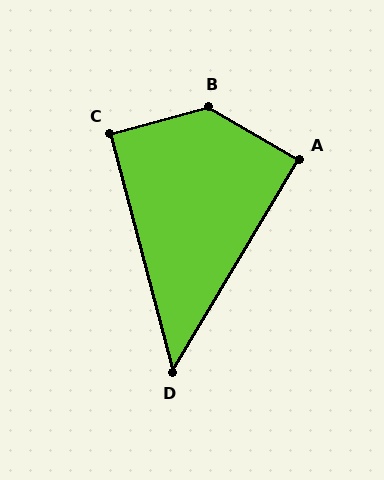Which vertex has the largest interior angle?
B, at approximately 135 degrees.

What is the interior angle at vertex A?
Approximately 89 degrees (approximately right).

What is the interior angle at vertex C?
Approximately 91 degrees (approximately right).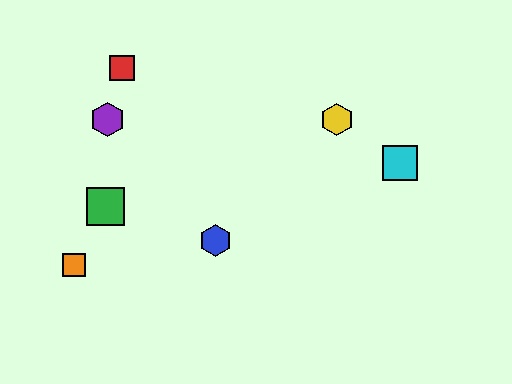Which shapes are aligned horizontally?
The yellow hexagon, the purple hexagon are aligned horizontally.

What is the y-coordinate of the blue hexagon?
The blue hexagon is at y≈240.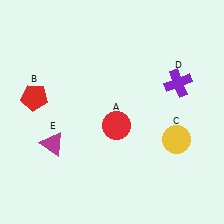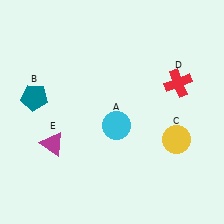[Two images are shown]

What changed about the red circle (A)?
In Image 1, A is red. In Image 2, it changed to cyan.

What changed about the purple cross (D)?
In Image 1, D is purple. In Image 2, it changed to red.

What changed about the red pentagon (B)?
In Image 1, B is red. In Image 2, it changed to teal.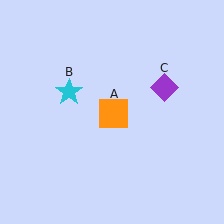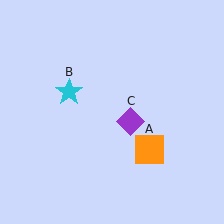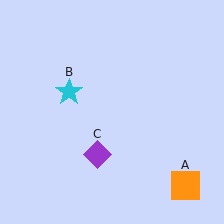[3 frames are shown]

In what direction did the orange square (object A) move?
The orange square (object A) moved down and to the right.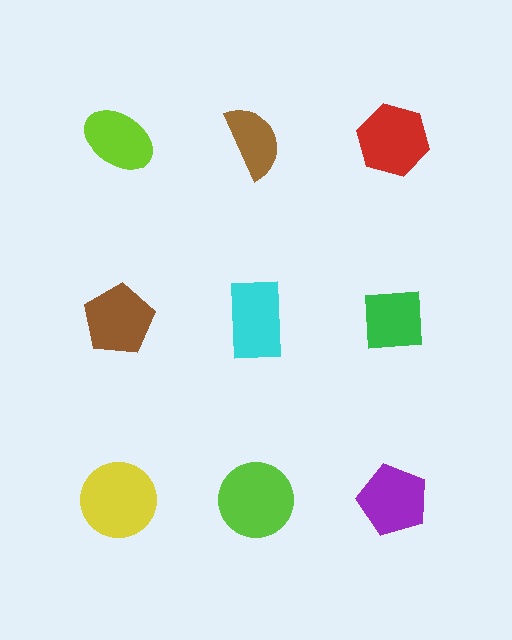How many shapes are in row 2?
3 shapes.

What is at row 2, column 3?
A green square.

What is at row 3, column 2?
A lime circle.